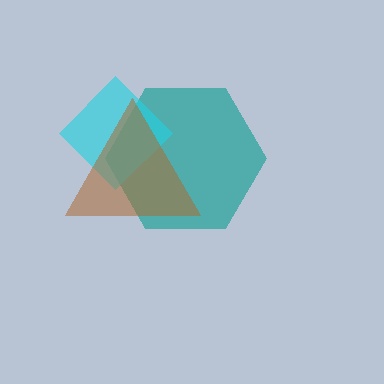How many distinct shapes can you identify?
There are 3 distinct shapes: a teal hexagon, a cyan diamond, a brown triangle.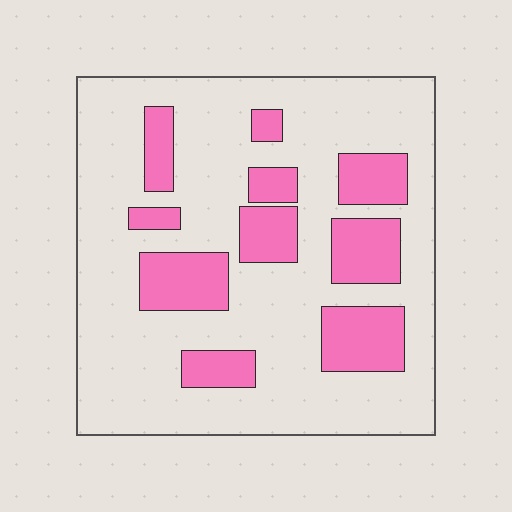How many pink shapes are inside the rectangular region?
10.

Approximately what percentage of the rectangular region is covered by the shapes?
Approximately 25%.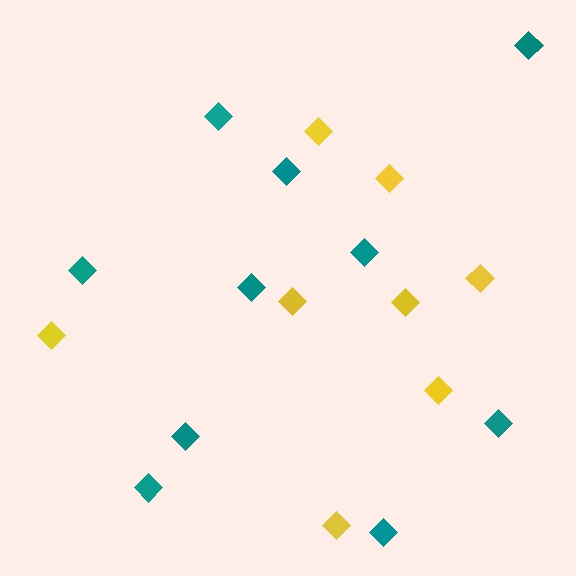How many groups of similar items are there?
There are 2 groups: one group of teal diamonds (10) and one group of yellow diamonds (8).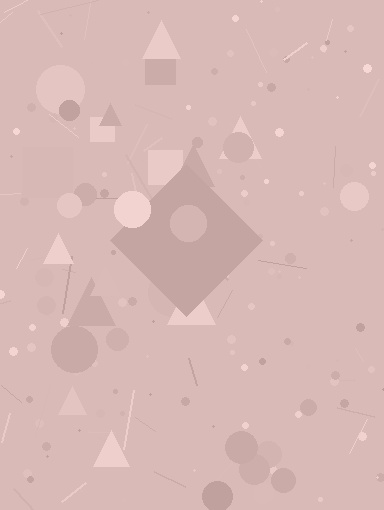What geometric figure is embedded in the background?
A diamond is embedded in the background.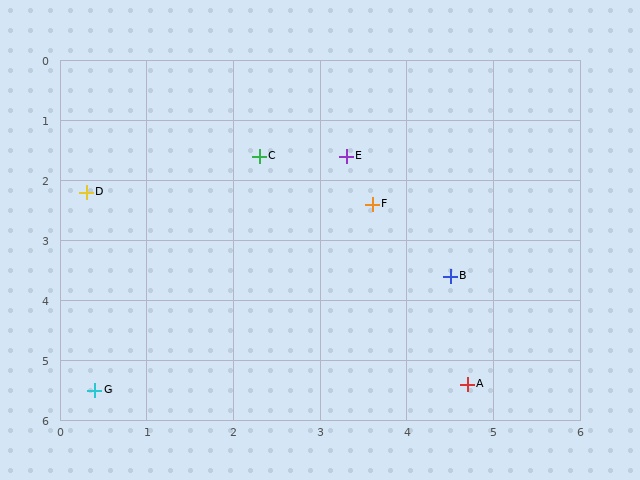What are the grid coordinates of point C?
Point C is at approximately (2.3, 1.6).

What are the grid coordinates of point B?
Point B is at approximately (4.5, 3.6).